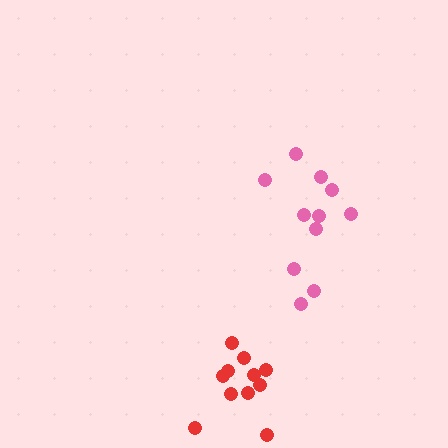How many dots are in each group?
Group 1: 11 dots, Group 2: 11 dots (22 total).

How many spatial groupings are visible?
There are 2 spatial groupings.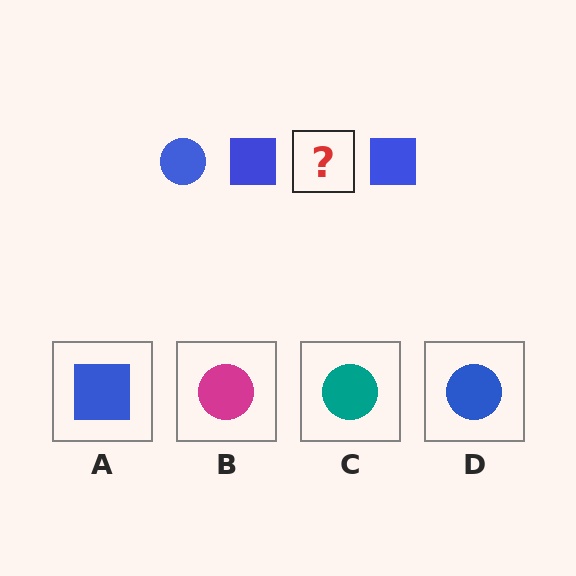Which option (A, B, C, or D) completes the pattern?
D.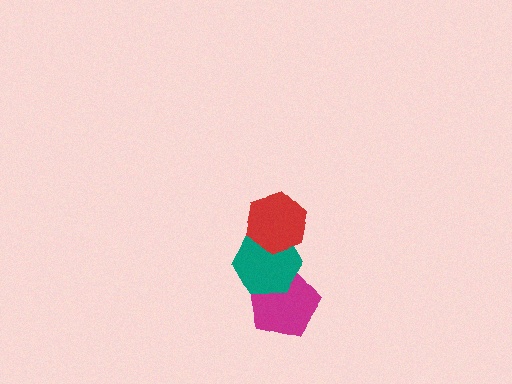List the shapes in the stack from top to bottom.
From top to bottom: the red hexagon, the teal hexagon, the magenta pentagon.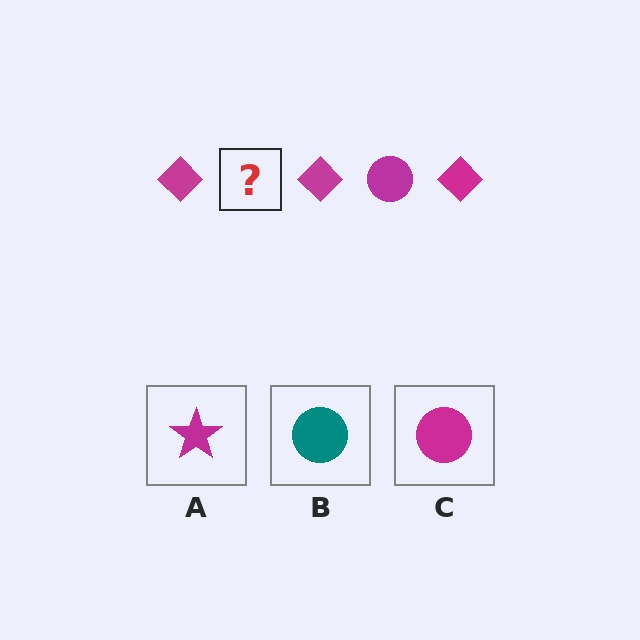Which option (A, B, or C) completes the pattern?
C.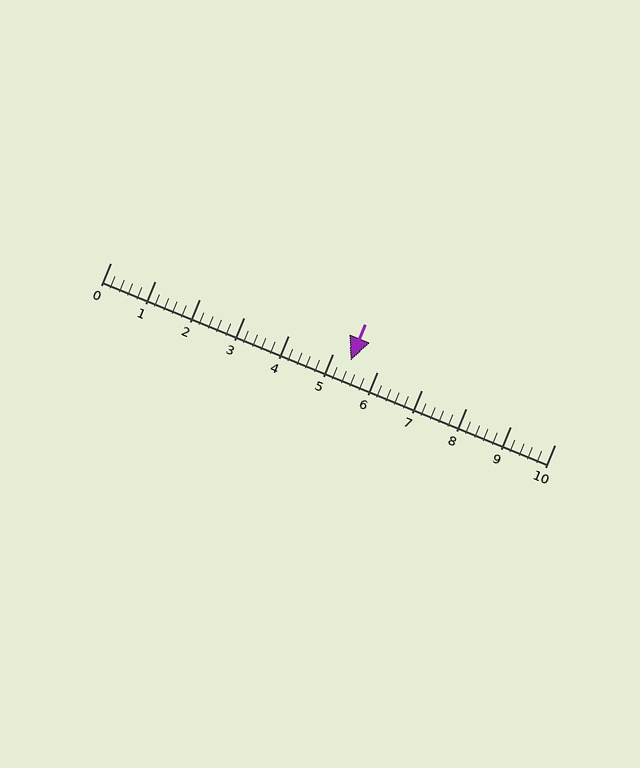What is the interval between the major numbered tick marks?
The major tick marks are spaced 1 units apart.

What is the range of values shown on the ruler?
The ruler shows values from 0 to 10.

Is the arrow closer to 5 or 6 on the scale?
The arrow is closer to 5.